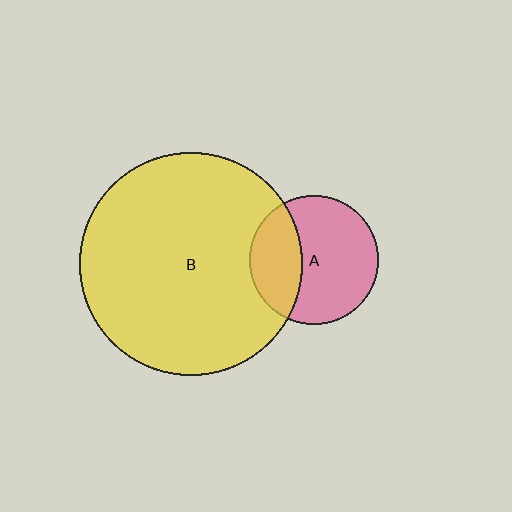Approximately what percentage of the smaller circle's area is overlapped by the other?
Approximately 35%.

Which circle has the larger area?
Circle B (yellow).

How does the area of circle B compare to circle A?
Approximately 3.0 times.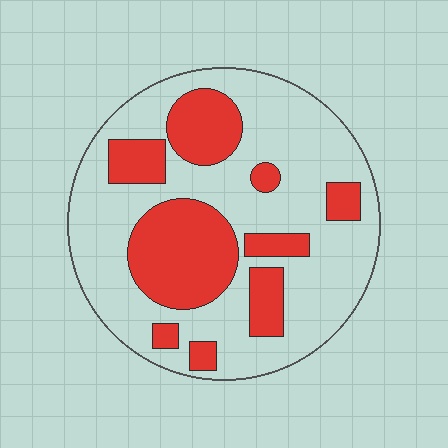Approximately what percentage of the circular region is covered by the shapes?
Approximately 30%.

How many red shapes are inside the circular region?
9.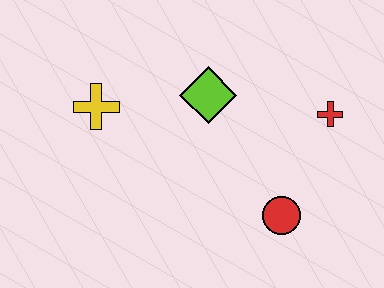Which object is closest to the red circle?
The red cross is closest to the red circle.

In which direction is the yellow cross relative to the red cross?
The yellow cross is to the left of the red cross.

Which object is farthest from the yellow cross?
The red cross is farthest from the yellow cross.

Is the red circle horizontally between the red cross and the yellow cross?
Yes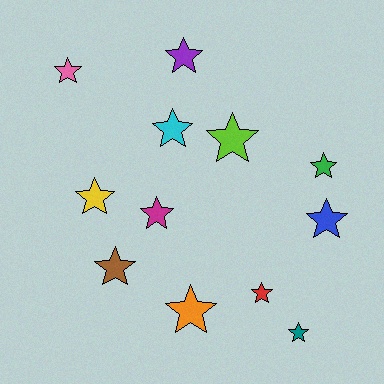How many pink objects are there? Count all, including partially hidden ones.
There is 1 pink object.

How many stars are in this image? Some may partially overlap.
There are 12 stars.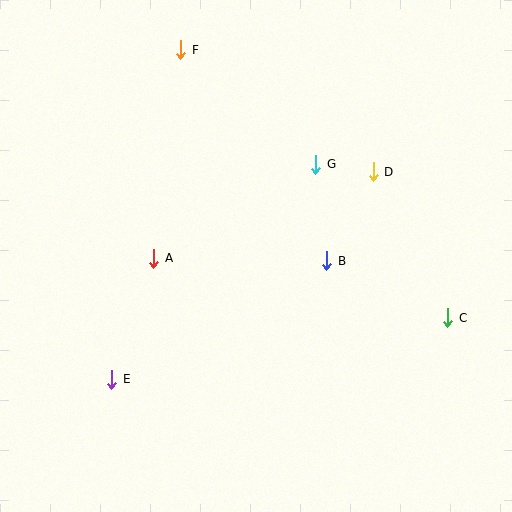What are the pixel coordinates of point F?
Point F is at (181, 50).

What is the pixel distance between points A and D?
The distance between A and D is 236 pixels.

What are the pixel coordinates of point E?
Point E is at (112, 379).